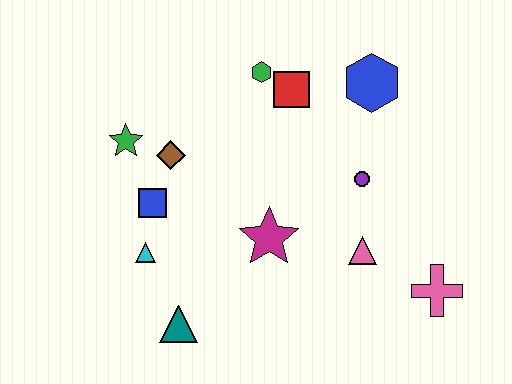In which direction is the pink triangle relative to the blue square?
The pink triangle is to the right of the blue square.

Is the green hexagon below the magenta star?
No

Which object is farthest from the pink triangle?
The green star is farthest from the pink triangle.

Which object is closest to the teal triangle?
The cyan triangle is closest to the teal triangle.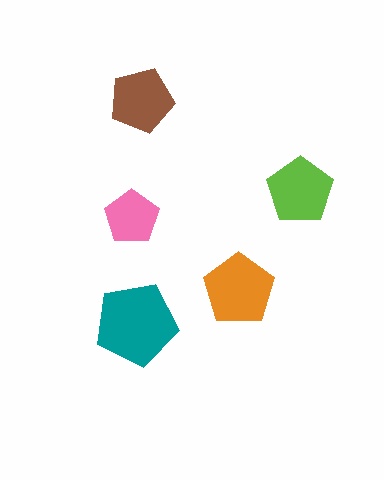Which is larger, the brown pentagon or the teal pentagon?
The teal one.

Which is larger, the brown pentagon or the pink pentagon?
The brown one.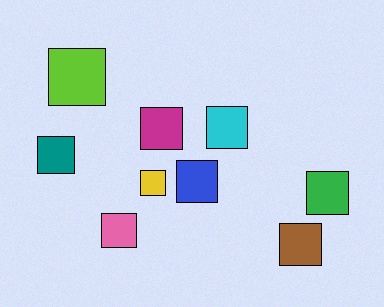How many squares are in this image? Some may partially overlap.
There are 9 squares.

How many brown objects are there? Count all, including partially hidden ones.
There is 1 brown object.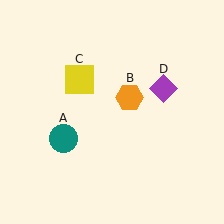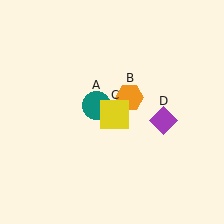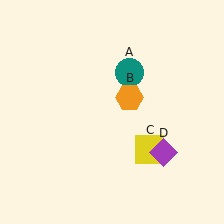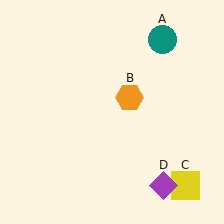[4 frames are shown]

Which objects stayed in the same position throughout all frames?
Orange hexagon (object B) remained stationary.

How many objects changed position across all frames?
3 objects changed position: teal circle (object A), yellow square (object C), purple diamond (object D).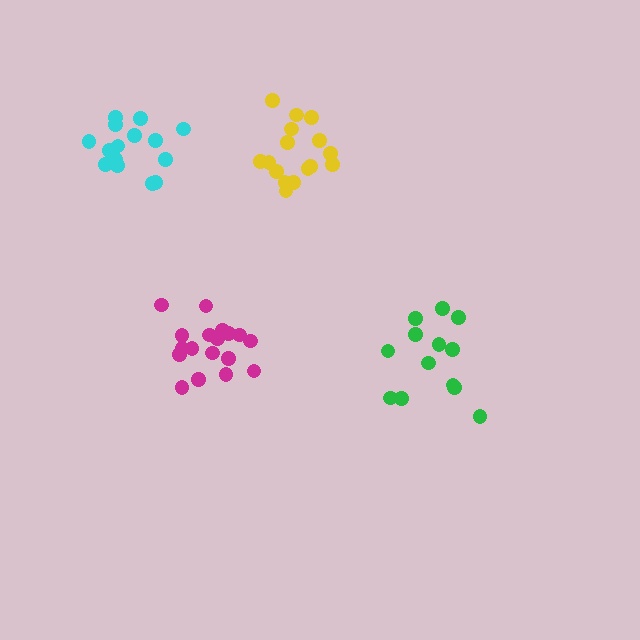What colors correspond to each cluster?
The clusters are colored: green, magenta, cyan, yellow.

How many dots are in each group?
Group 1: 13 dots, Group 2: 18 dots, Group 3: 16 dots, Group 4: 18 dots (65 total).